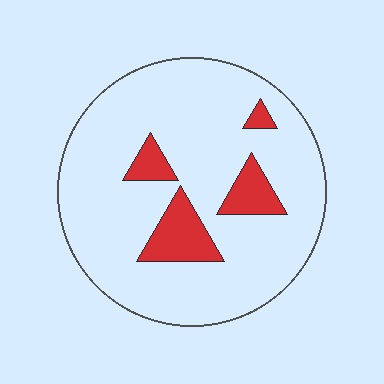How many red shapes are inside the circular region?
4.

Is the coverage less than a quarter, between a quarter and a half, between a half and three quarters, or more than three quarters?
Less than a quarter.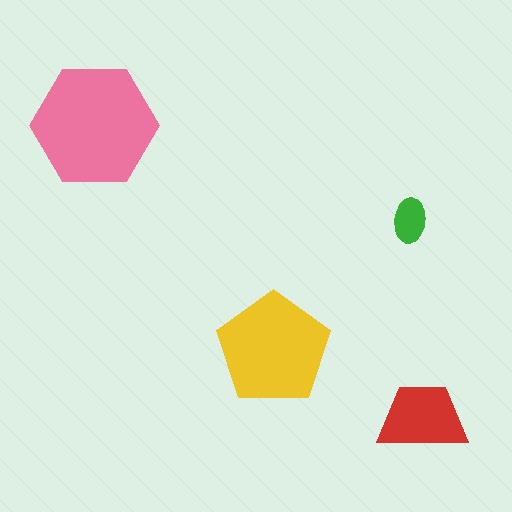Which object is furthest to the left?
The pink hexagon is leftmost.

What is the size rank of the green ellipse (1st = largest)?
4th.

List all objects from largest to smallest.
The pink hexagon, the yellow pentagon, the red trapezoid, the green ellipse.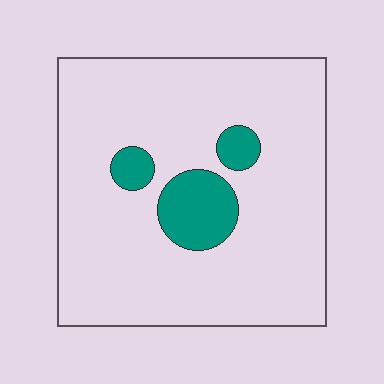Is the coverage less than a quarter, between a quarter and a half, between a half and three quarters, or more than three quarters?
Less than a quarter.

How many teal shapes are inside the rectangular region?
3.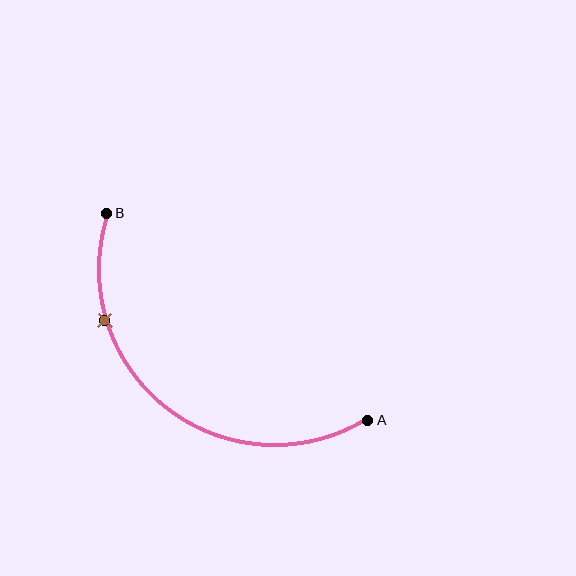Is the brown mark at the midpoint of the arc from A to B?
No. The brown mark lies on the arc but is closer to endpoint B. The arc midpoint would be at the point on the curve equidistant along the arc from both A and B.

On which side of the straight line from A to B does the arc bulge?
The arc bulges below and to the left of the straight line connecting A and B.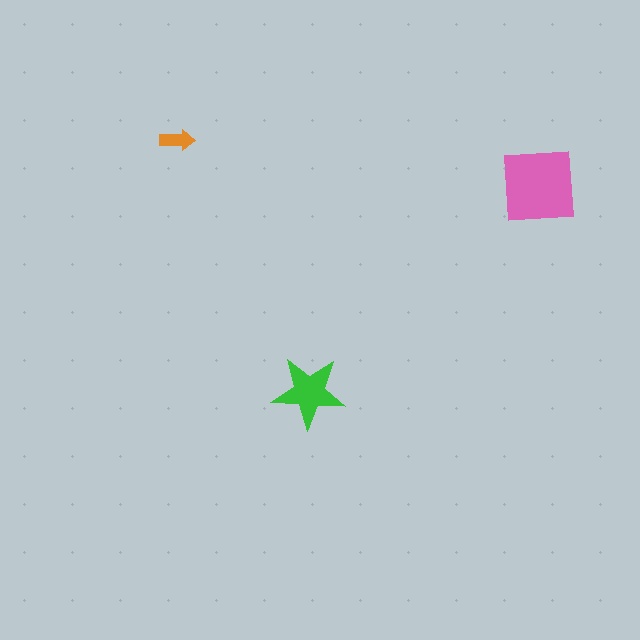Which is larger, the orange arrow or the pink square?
The pink square.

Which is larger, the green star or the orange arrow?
The green star.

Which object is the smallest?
The orange arrow.